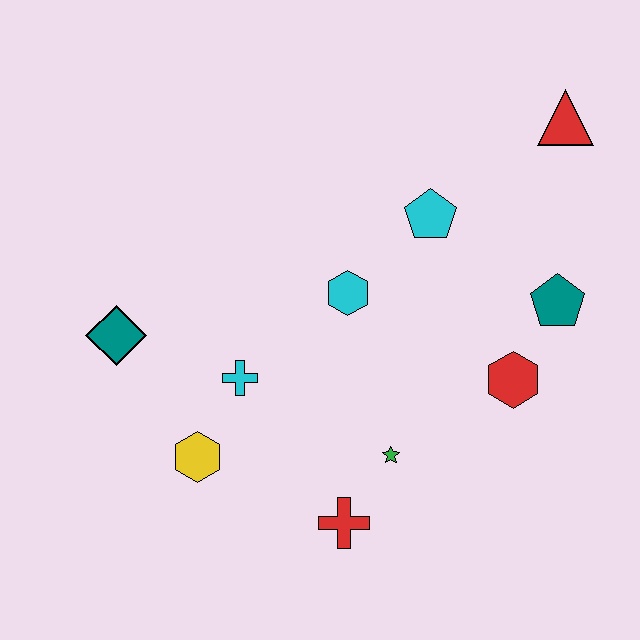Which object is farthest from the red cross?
The red triangle is farthest from the red cross.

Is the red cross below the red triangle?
Yes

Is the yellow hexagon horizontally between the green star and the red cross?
No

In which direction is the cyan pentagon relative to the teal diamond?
The cyan pentagon is to the right of the teal diamond.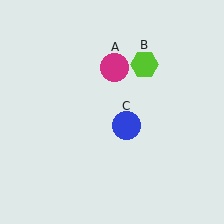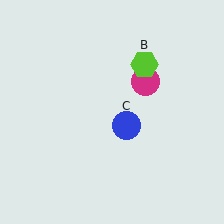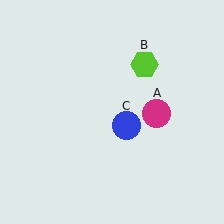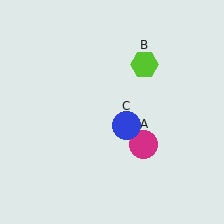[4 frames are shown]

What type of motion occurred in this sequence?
The magenta circle (object A) rotated clockwise around the center of the scene.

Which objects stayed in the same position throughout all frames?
Lime hexagon (object B) and blue circle (object C) remained stationary.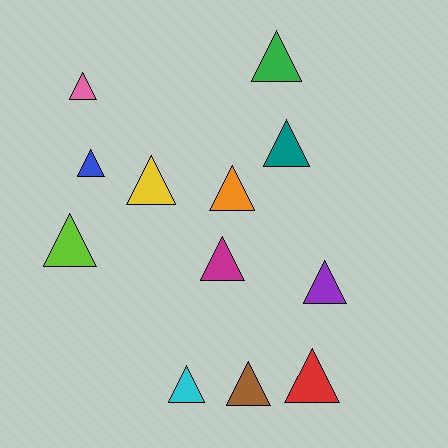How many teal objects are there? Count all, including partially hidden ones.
There is 1 teal object.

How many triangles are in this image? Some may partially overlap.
There are 12 triangles.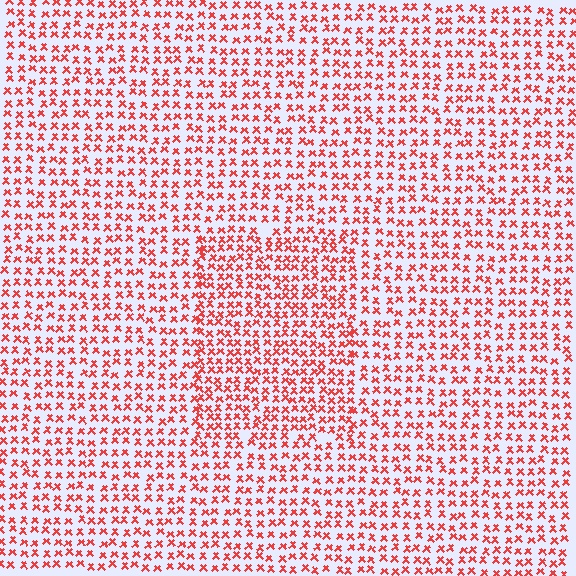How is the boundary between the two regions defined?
The boundary is defined by a change in element density (approximately 1.4x ratio). All elements are the same color, size, and shape.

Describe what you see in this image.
The image contains small red elements arranged at two different densities. A rectangle-shaped region is visible where the elements are more densely packed than the surrounding area.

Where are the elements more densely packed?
The elements are more densely packed inside the rectangle boundary.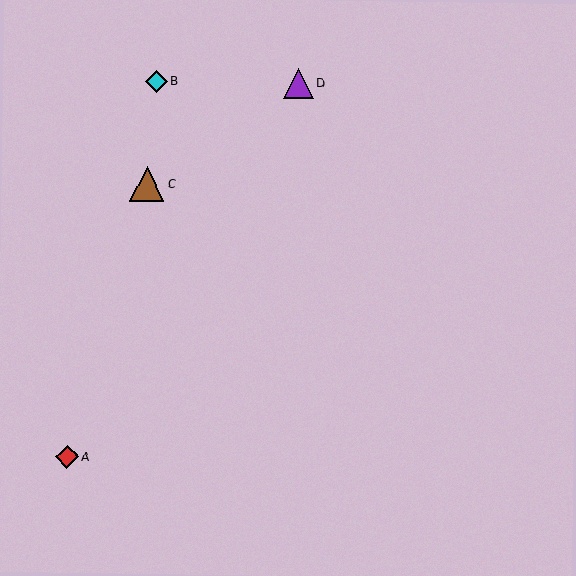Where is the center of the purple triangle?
The center of the purple triangle is at (299, 84).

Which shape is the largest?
The brown triangle (labeled C) is the largest.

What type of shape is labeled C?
Shape C is a brown triangle.